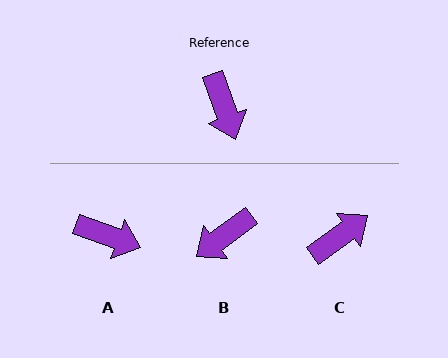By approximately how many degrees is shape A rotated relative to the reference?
Approximately 51 degrees counter-clockwise.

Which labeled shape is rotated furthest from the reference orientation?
C, about 106 degrees away.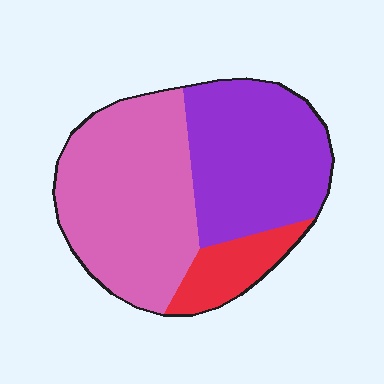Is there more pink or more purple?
Pink.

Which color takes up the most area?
Pink, at roughly 50%.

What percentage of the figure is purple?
Purple takes up between a third and a half of the figure.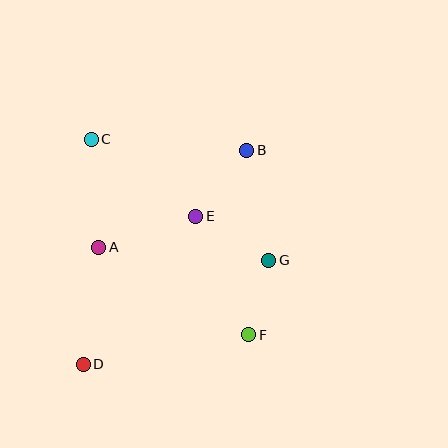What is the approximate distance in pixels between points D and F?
The distance between D and F is approximately 168 pixels.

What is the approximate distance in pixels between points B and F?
The distance between B and F is approximately 185 pixels.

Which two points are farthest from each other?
Points B and D are farthest from each other.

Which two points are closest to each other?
Points F and G are closest to each other.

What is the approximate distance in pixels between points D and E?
The distance between D and E is approximately 186 pixels.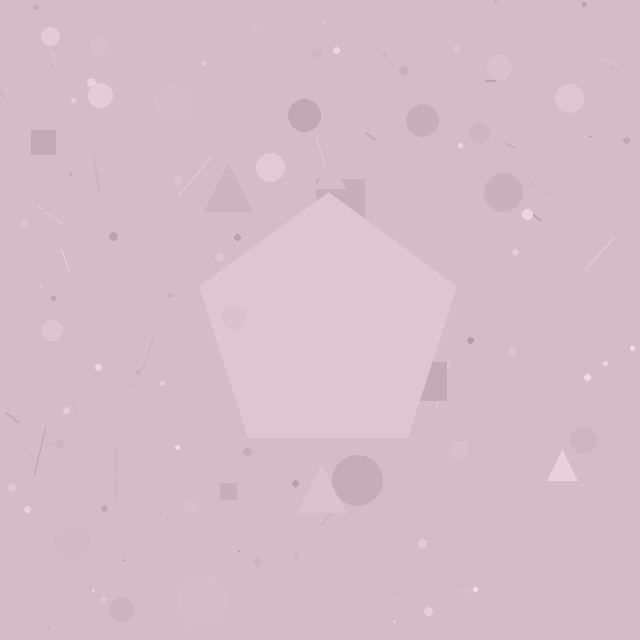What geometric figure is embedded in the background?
A pentagon is embedded in the background.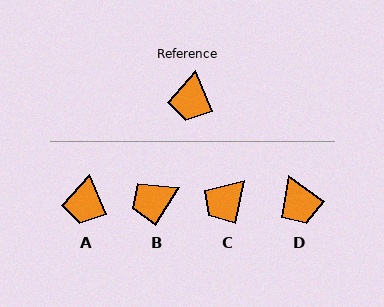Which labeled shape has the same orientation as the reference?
A.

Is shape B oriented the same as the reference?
No, it is off by about 55 degrees.